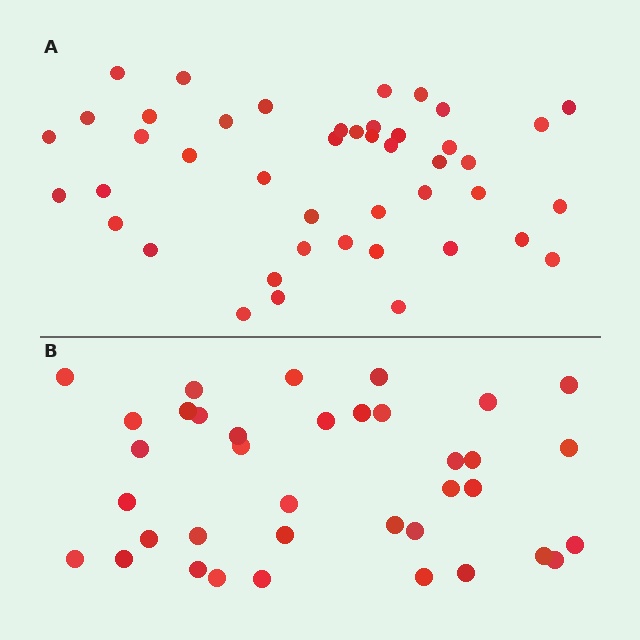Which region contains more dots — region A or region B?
Region A (the top region) has more dots.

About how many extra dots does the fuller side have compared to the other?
Region A has roughly 8 or so more dots than region B.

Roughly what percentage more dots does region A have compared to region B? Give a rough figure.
About 20% more.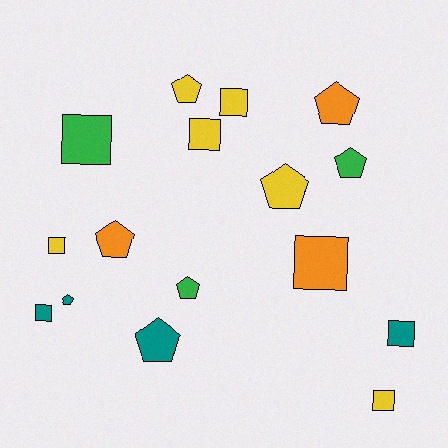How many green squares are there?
There is 1 green square.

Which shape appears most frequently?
Square, with 8 objects.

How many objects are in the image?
There are 16 objects.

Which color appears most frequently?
Yellow, with 6 objects.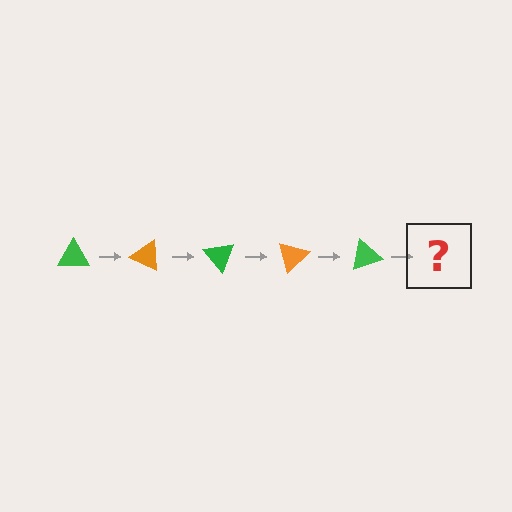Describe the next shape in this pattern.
It should be an orange triangle, rotated 125 degrees from the start.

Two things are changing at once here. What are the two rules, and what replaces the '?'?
The two rules are that it rotates 25 degrees each step and the color cycles through green and orange. The '?' should be an orange triangle, rotated 125 degrees from the start.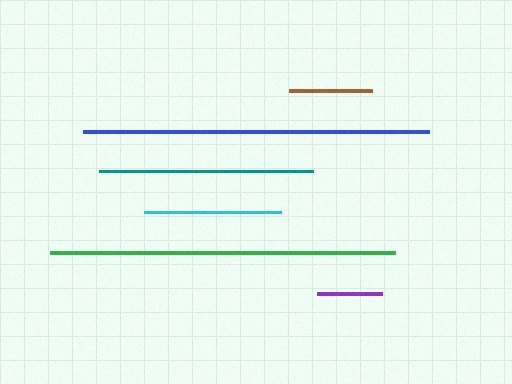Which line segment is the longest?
The blue line is the longest at approximately 346 pixels.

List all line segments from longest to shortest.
From longest to shortest: blue, green, teal, cyan, brown, purple.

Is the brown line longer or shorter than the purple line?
The brown line is longer than the purple line.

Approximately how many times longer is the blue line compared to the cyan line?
The blue line is approximately 2.5 times the length of the cyan line.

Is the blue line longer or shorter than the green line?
The blue line is longer than the green line.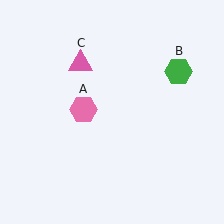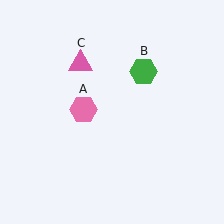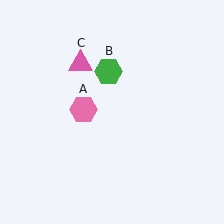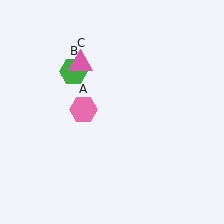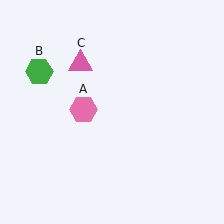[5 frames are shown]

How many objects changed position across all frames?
1 object changed position: green hexagon (object B).